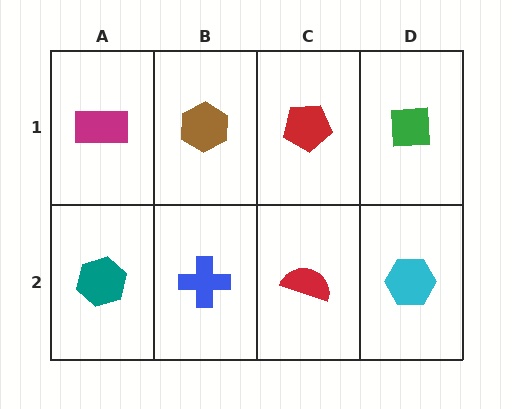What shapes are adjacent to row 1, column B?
A blue cross (row 2, column B), a magenta rectangle (row 1, column A), a red pentagon (row 1, column C).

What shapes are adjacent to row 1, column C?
A red semicircle (row 2, column C), a brown hexagon (row 1, column B), a green square (row 1, column D).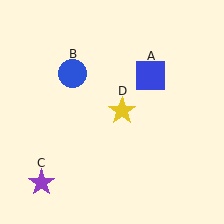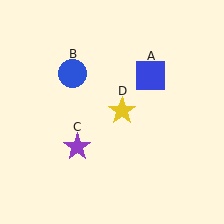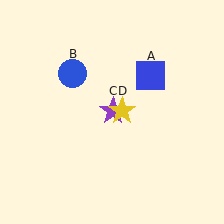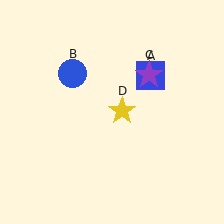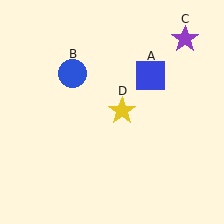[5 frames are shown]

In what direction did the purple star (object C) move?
The purple star (object C) moved up and to the right.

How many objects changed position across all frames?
1 object changed position: purple star (object C).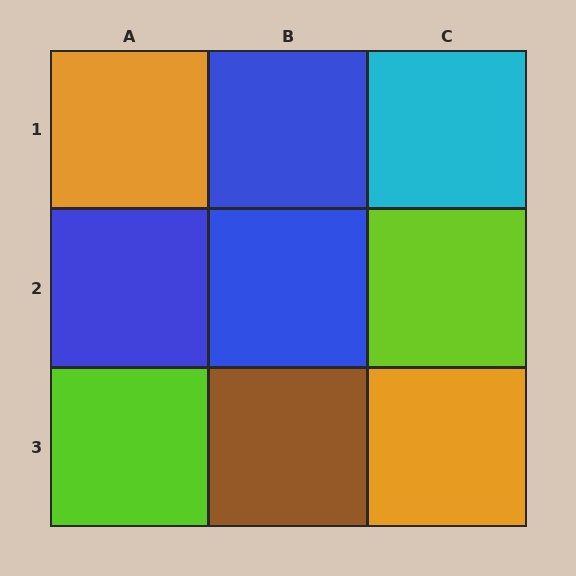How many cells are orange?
2 cells are orange.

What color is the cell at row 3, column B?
Brown.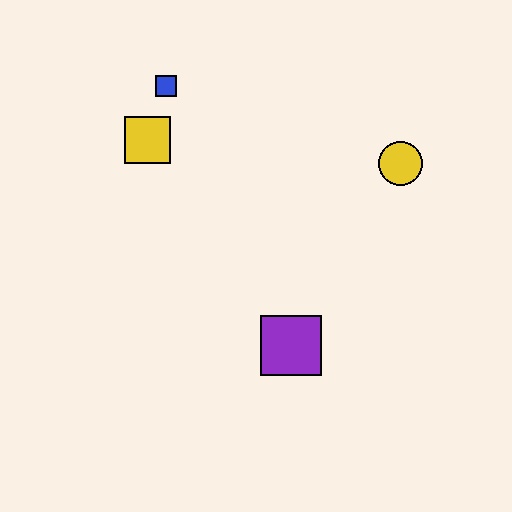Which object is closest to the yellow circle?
The purple square is closest to the yellow circle.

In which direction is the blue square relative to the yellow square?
The blue square is above the yellow square.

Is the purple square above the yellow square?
No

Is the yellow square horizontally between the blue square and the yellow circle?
No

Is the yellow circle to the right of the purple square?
Yes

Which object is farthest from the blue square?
The purple square is farthest from the blue square.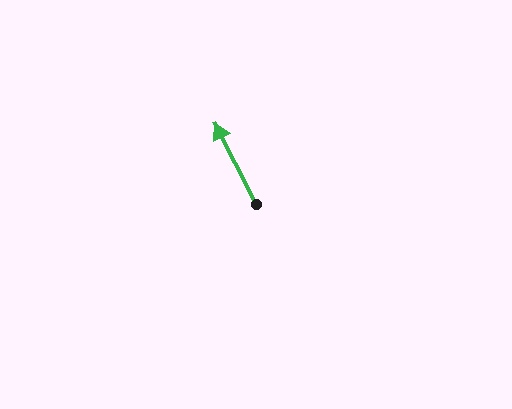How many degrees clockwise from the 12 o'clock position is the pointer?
Approximately 333 degrees.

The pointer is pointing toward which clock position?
Roughly 11 o'clock.